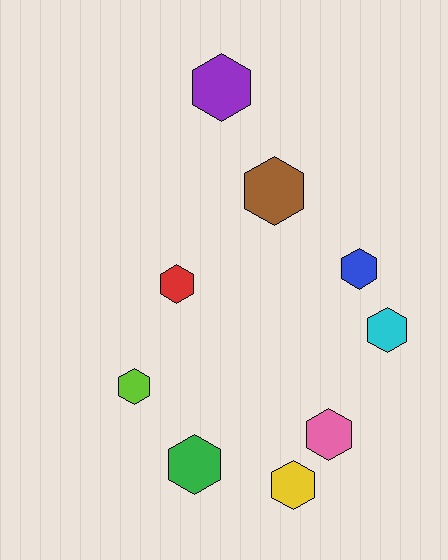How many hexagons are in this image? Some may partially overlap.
There are 9 hexagons.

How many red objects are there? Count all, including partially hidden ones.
There is 1 red object.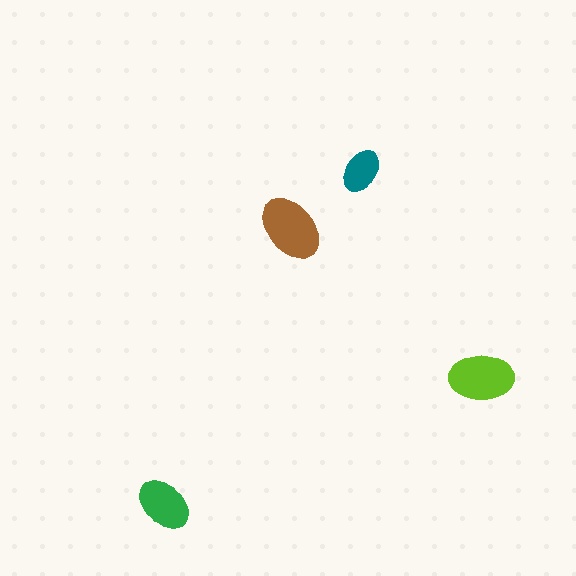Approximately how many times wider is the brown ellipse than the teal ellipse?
About 1.5 times wider.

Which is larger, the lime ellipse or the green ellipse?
The lime one.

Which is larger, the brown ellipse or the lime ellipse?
The brown one.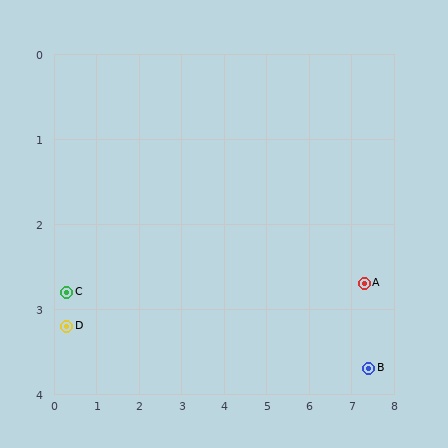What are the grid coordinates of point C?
Point C is at approximately (0.3, 2.8).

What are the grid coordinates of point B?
Point B is at approximately (7.4, 3.7).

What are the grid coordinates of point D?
Point D is at approximately (0.3, 3.2).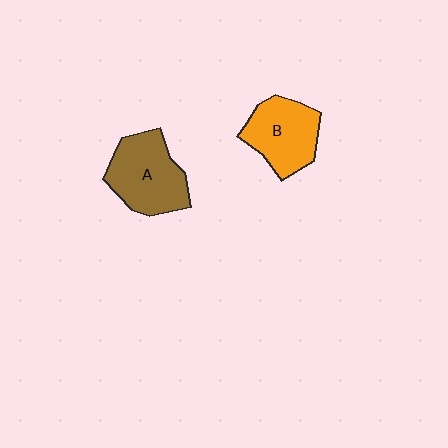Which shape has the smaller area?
Shape B (orange).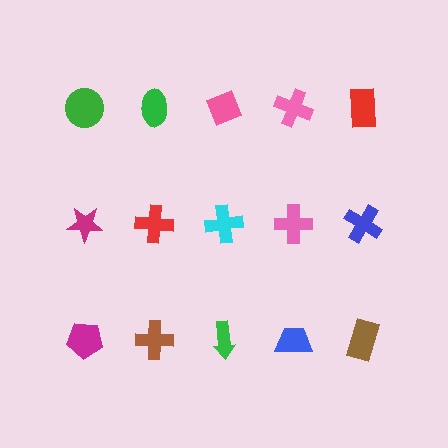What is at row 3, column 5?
A brown rectangle.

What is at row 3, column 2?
A brown cross.